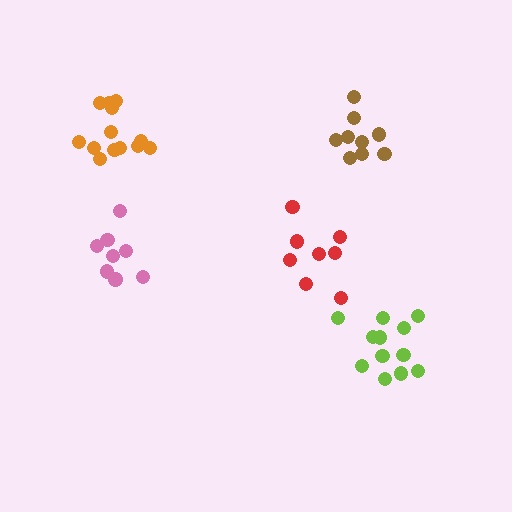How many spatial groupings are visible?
There are 5 spatial groupings.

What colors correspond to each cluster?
The clusters are colored: red, brown, pink, orange, lime.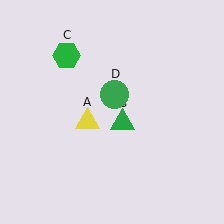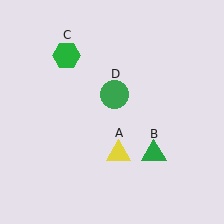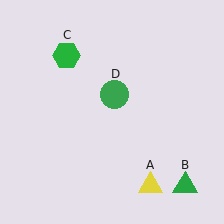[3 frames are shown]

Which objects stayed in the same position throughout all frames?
Green hexagon (object C) and green circle (object D) remained stationary.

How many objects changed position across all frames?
2 objects changed position: yellow triangle (object A), green triangle (object B).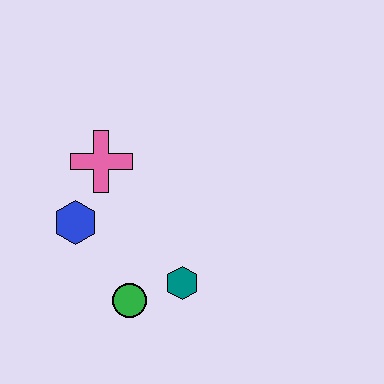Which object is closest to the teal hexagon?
The green circle is closest to the teal hexagon.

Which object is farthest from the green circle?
The pink cross is farthest from the green circle.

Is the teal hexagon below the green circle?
No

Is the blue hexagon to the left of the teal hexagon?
Yes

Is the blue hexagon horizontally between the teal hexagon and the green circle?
No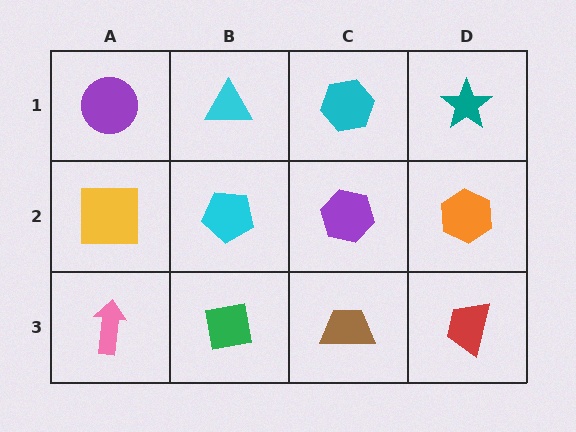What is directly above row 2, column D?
A teal star.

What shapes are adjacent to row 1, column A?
A yellow square (row 2, column A), a cyan triangle (row 1, column B).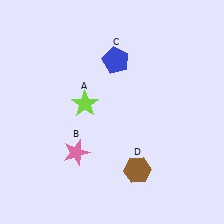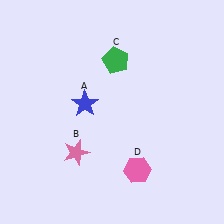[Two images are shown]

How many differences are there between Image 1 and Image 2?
There are 3 differences between the two images.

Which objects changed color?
A changed from lime to blue. C changed from blue to green. D changed from brown to pink.